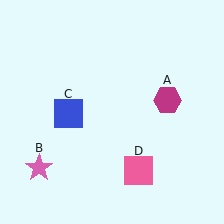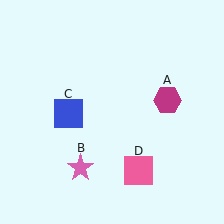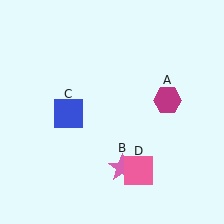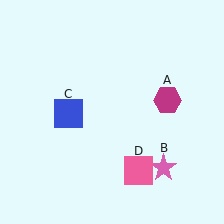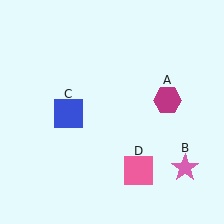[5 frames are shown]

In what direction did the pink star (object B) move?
The pink star (object B) moved right.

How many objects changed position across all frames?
1 object changed position: pink star (object B).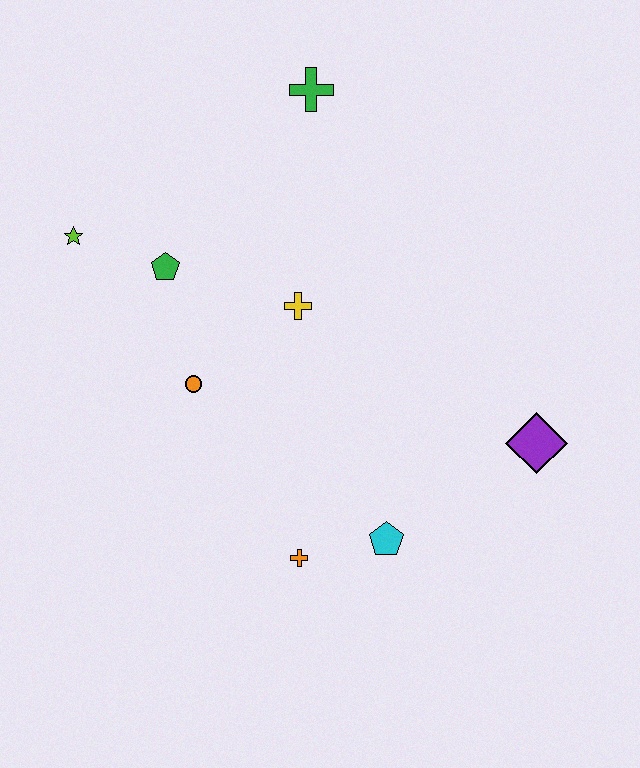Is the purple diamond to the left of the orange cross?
No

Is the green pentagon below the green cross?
Yes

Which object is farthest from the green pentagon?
The purple diamond is farthest from the green pentagon.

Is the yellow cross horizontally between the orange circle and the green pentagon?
No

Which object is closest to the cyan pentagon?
The orange cross is closest to the cyan pentagon.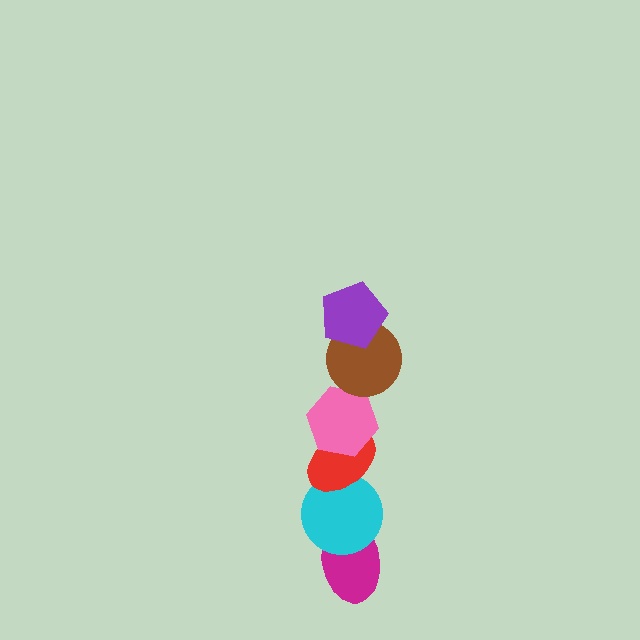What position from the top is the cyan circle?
The cyan circle is 5th from the top.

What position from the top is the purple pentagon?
The purple pentagon is 1st from the top.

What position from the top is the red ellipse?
The red ellipse is 4th from the top.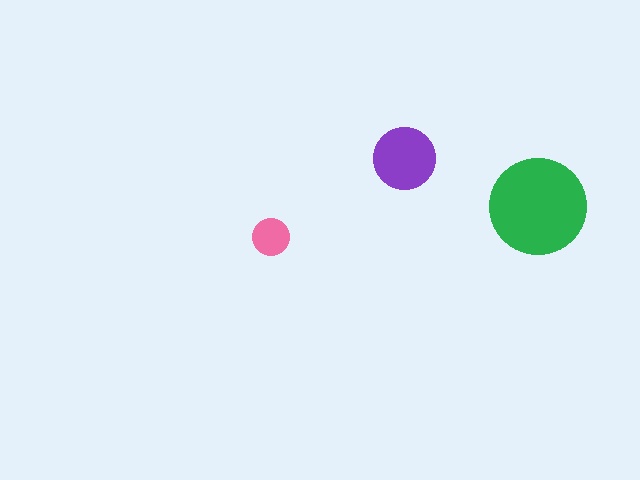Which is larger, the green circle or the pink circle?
The green one.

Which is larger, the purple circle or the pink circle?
The purple one.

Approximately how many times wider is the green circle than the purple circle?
About 1.5 times wider.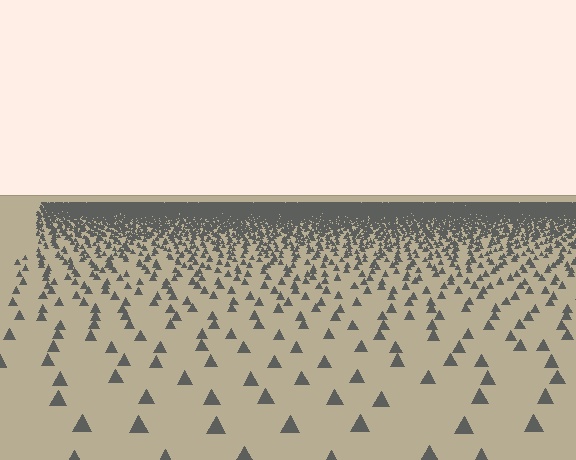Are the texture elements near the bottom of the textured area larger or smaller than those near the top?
Larger. Near the bottom, elements are closer to the viewer and appear at a bigger on-screen size.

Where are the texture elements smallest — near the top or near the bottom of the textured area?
Near the top.